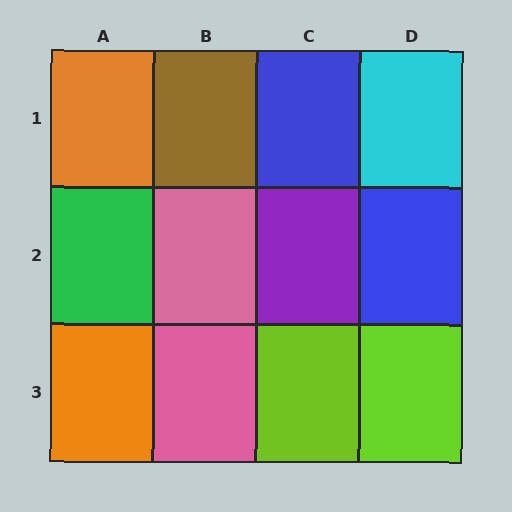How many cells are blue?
2 cells are blue.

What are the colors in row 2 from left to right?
Green, pink, purple, blue.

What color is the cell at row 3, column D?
Lime.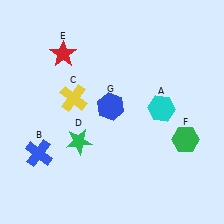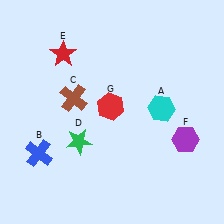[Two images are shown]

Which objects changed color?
C changed from yellow to brown. F changed from green to purple. G changed from blue to red.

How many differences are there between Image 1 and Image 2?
There are 3 differences between the two images.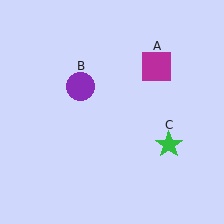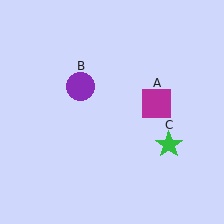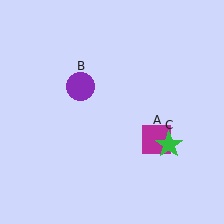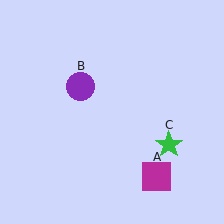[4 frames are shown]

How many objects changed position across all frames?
1 object changed position: magenta square (object A).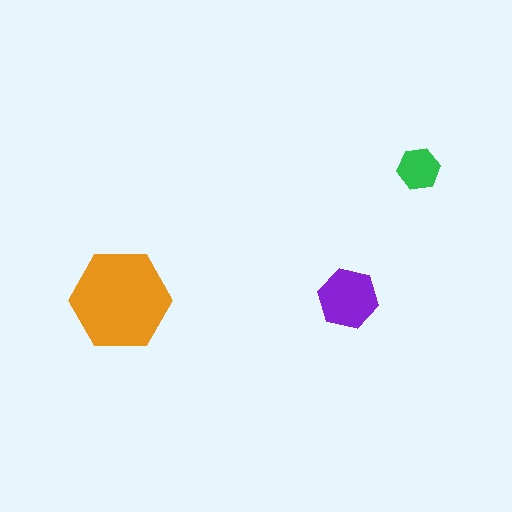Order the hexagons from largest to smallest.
the orange one, the purple one, the green one.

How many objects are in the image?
There are 3 objects in the image.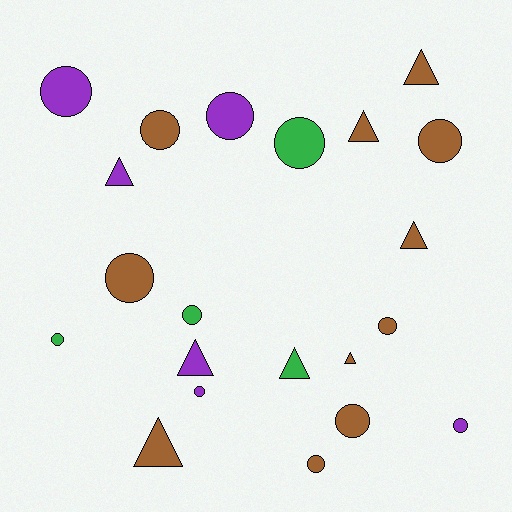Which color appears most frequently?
Brown, with 11 objects.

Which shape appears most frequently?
Circle, with 13 objects.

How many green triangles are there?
There is 1 green triangle.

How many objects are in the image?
There are 21 objects.